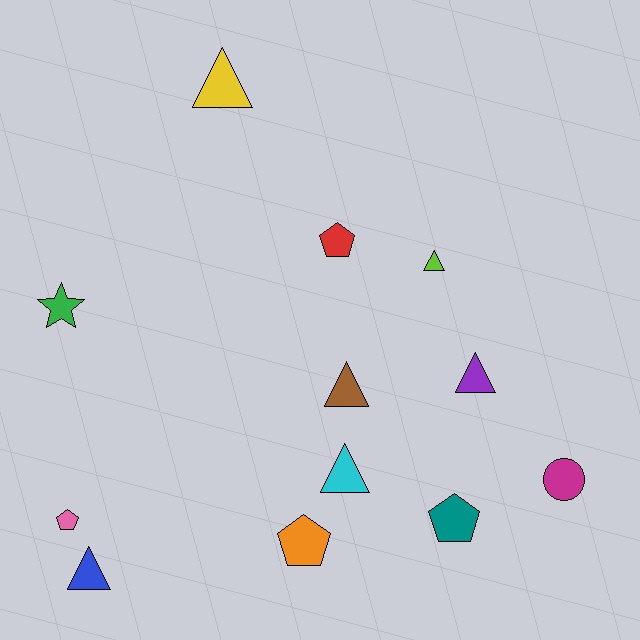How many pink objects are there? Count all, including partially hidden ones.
There is 1 pink object.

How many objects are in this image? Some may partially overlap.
There are 12 objects.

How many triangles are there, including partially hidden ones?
There are 6 triangles.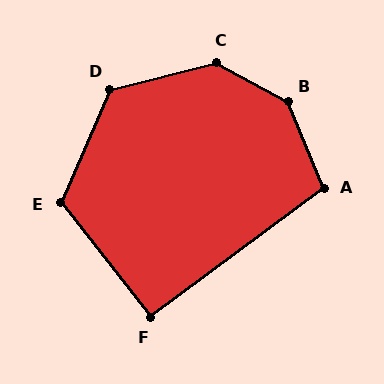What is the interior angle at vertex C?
Approximately 137 degrees (obtuse).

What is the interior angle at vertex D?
Approximately 127 degrees (obtuse).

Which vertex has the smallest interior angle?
F, at approximately 92 degrees.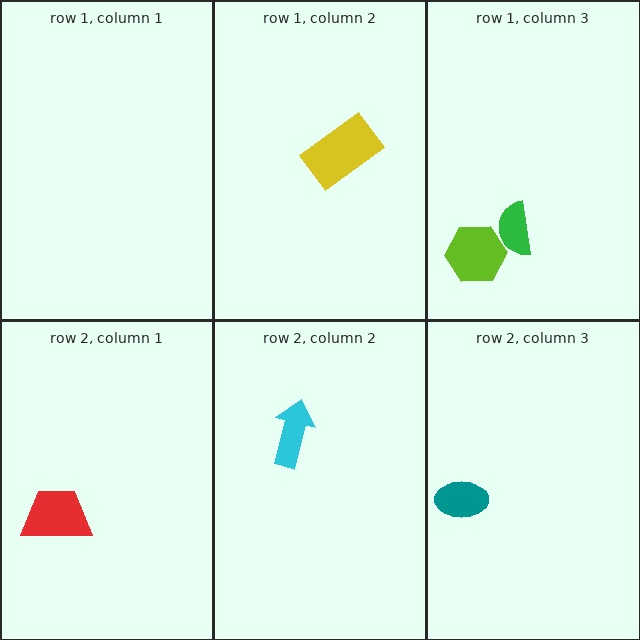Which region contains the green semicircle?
The row 1, column 3 region.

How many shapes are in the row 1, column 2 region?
1.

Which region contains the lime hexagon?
The row 1, column 3 region.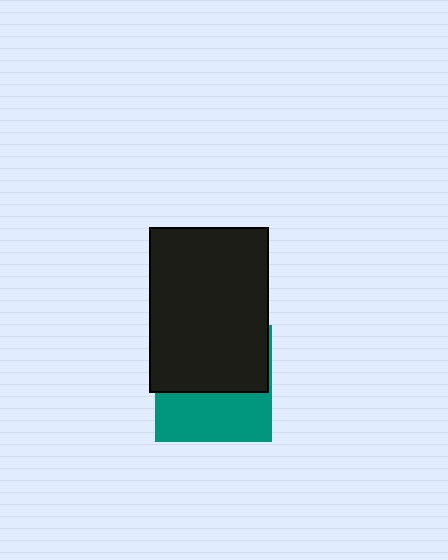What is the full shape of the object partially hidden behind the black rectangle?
The partially hidden object is a teal square.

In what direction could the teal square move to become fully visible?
The teal square could move down. That would shift it out from behind the black rectangle entirely.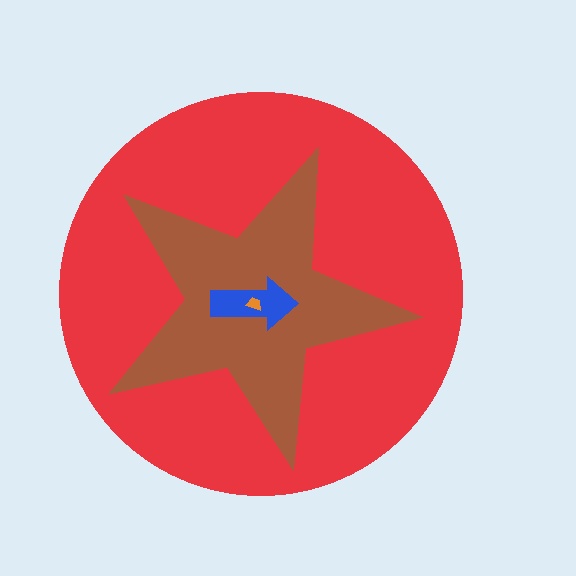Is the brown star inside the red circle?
Yes.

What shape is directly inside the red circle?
The brown star.